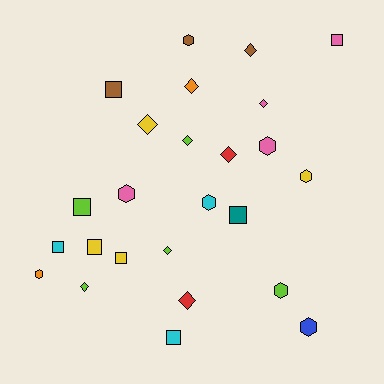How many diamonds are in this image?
There are 9 diamonds.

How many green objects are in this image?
There are no green objects.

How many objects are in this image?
There are 25 objects.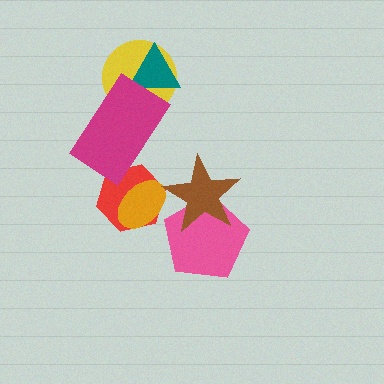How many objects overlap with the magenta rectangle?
3 objects overlap with the magenta rectangle.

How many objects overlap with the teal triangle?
2 objects overlap with the teal triangle.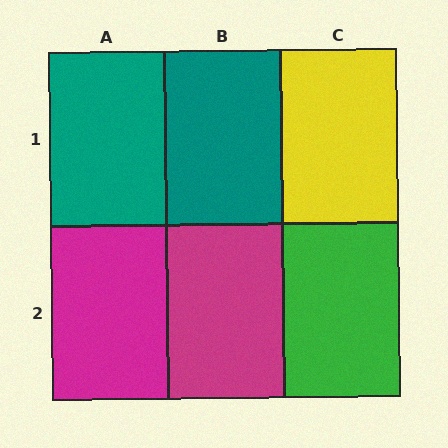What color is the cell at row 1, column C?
Yellow.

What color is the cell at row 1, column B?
Teal.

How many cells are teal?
2 cells are teal.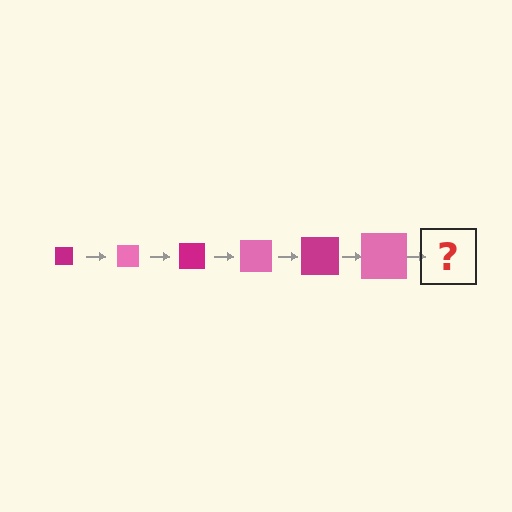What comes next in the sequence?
The next element should be a magenta square, larger than the previous one.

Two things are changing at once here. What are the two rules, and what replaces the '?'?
The two rules are that the square grows larger each step and the color cycles through magenta and pink. The '?' should be a magenta square, larger than the previous one.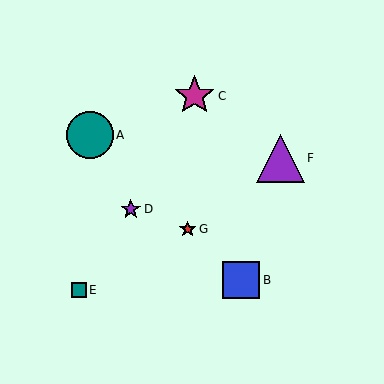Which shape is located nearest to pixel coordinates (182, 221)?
The red star (labeled G) at (188, 229) is nearest to that location.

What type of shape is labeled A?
Shape A is a teal circle.